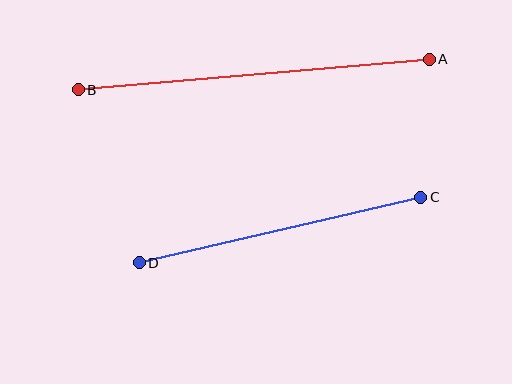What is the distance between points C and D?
The distance is approximately 289 pixels.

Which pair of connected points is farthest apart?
Points A and B are farthest apart.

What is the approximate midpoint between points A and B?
The midpoint is at approximately (254, 75) pixels.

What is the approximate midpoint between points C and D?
The midpoint is at approximately (280, 230) pixels.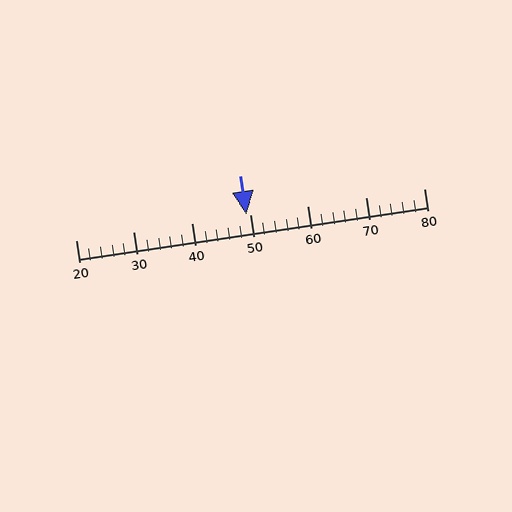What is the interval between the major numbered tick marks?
The major tick marks are spaced 10 units apart.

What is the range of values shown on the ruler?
The ruler shows values from 20 to 80.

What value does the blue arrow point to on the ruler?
The blue arrow points to approximately 49.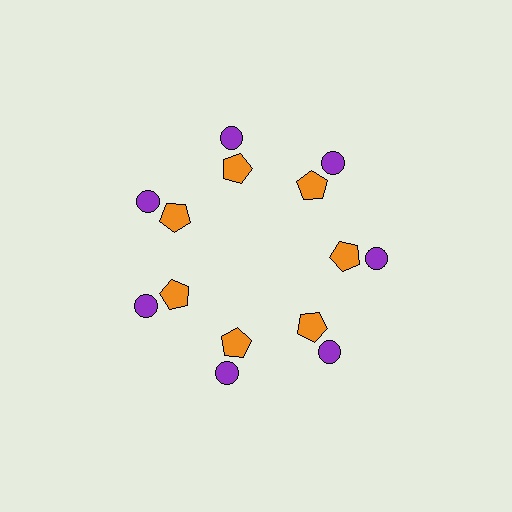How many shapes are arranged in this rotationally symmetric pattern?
There are 14 shapes, arranged in 7 groups of 2.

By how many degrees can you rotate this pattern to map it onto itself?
The pattern maps onto itself every 51 degrees of rotation.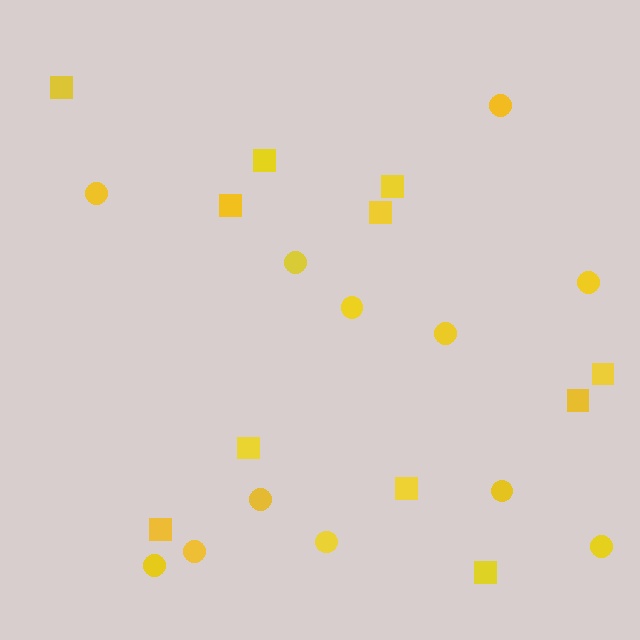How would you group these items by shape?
There are 2 groups: one group of squares (11) and one group of circles (12).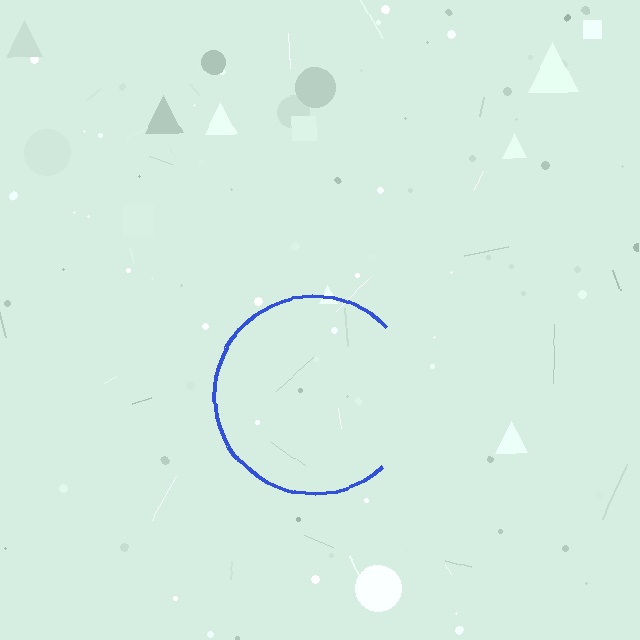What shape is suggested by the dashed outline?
The dashed outline suggests a circle.